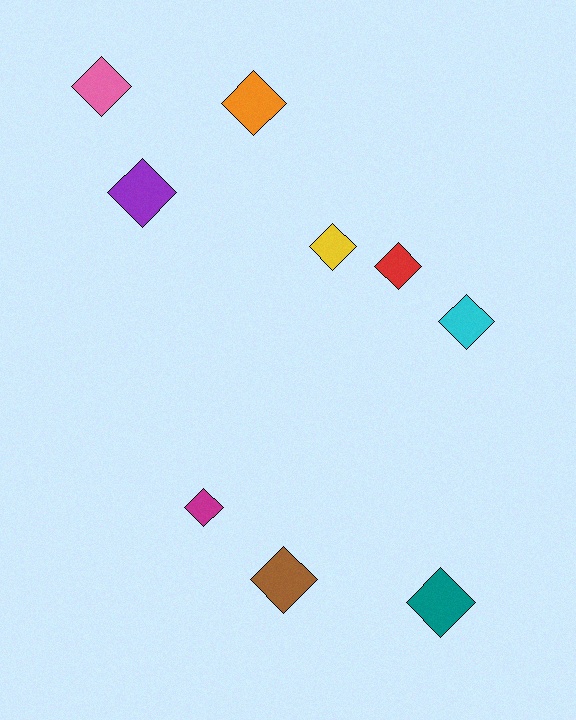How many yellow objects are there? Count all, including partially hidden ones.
There is 1 yellow object.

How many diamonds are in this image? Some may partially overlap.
There are 9 diamonds.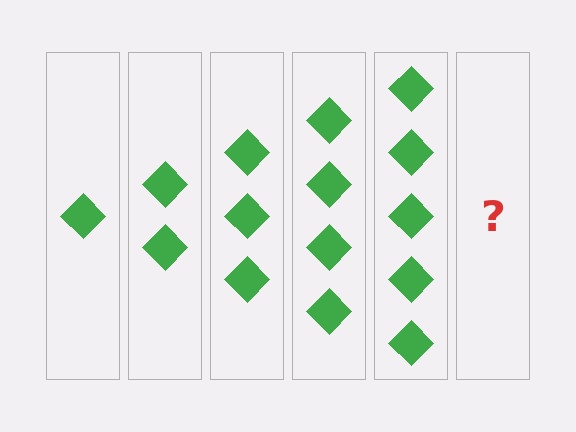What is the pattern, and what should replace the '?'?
The pattern is that each step adds one more diamond. The '?' should be 6 diamonds.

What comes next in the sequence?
The next element should be 6 diamonds.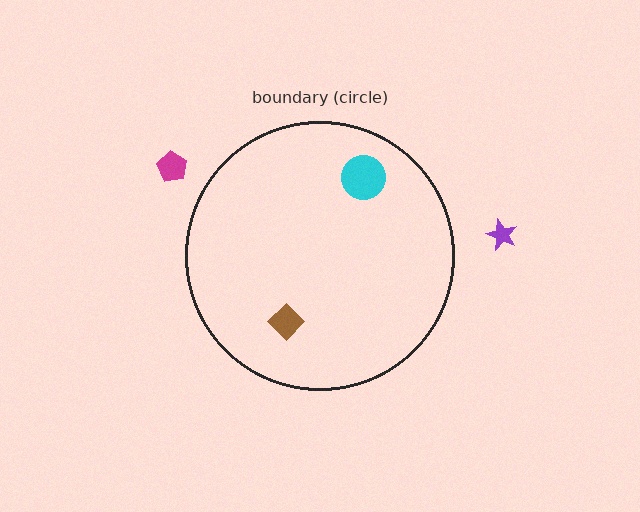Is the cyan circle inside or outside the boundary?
Inside.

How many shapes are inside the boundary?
2 inside, 2 outside.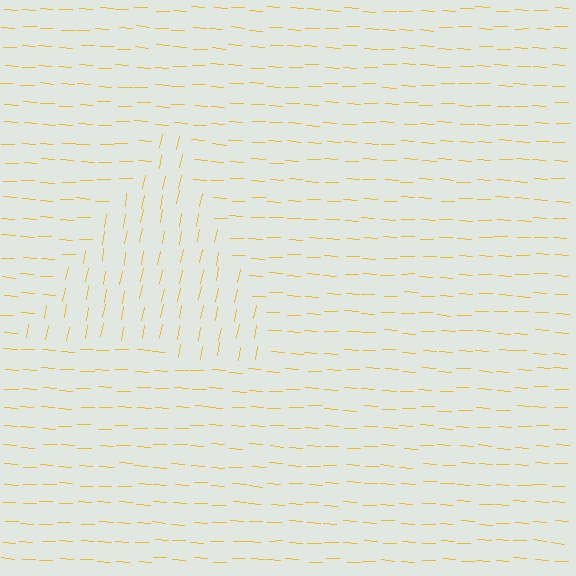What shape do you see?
I see a triangle.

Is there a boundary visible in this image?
Yes, there is a texture boundary formed by a change in line orientation.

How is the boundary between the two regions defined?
The boundary is defined purely by a change in line orientation (approximately 82 degrees difference). All lines are the same color and thickness.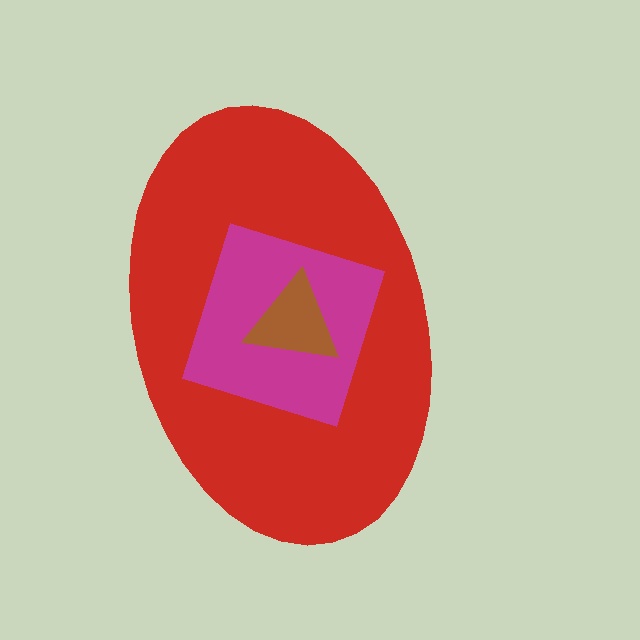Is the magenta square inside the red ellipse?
Yes.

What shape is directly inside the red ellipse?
The magenta square.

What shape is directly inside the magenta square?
The brown triangle.